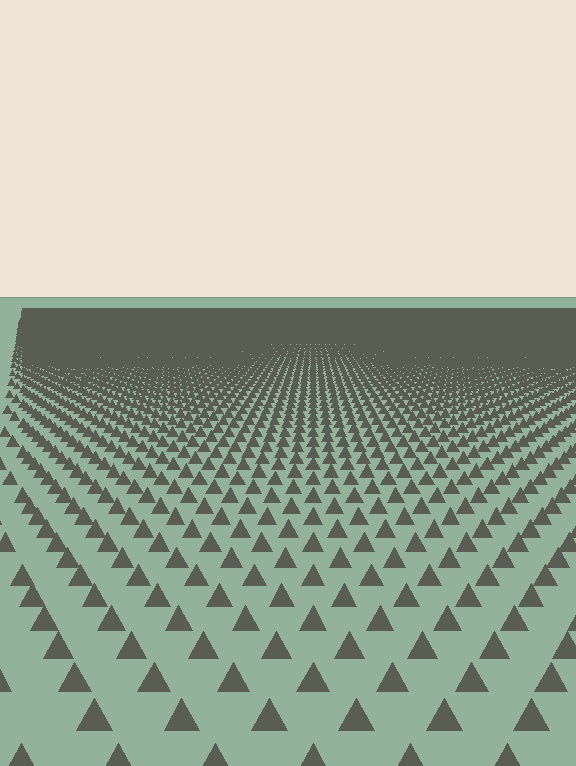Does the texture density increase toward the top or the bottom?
Density increases toward the top.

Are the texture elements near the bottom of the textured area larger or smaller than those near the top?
Larger. Near the bottom, elements are closer to the viewer and appear at a bigger on-screen size.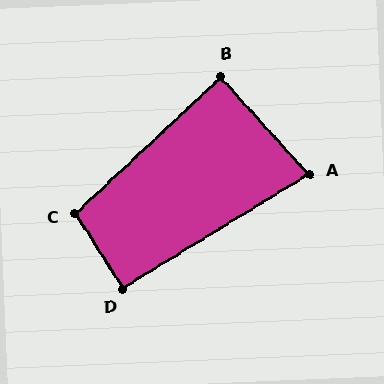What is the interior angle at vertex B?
Approximately 89 degrees (approximately right).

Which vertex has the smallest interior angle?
A, at approximately 79 degrees.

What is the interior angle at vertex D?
Approximately 91 degrees (approximately right).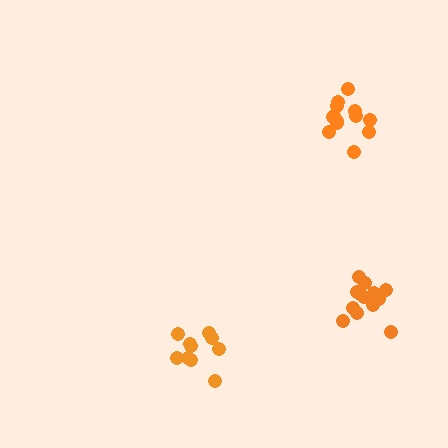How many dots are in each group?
Group 1: 10 dots, Group 2: 13 dots, Group 3: 13 dots (36 total).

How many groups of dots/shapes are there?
There are 3 groups.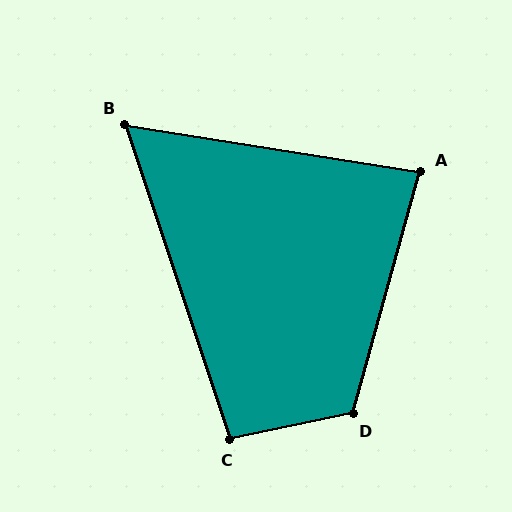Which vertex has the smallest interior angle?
B, at approximately 63 degrees.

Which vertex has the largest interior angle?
D, at approximately 117 degrees.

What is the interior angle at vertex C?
Approximately 97 degrees (obtuse).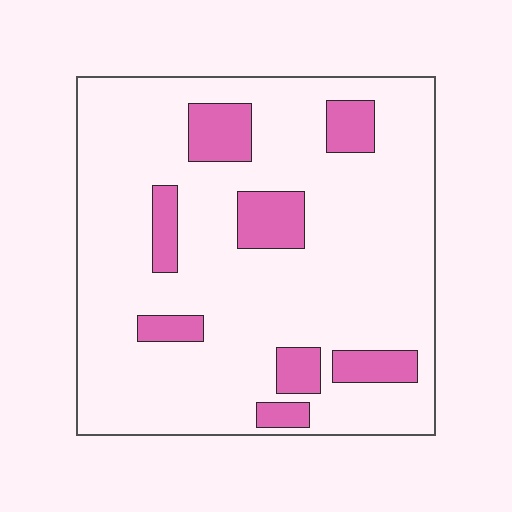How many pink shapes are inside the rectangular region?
8.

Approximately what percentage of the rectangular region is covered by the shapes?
Approximately 15%.